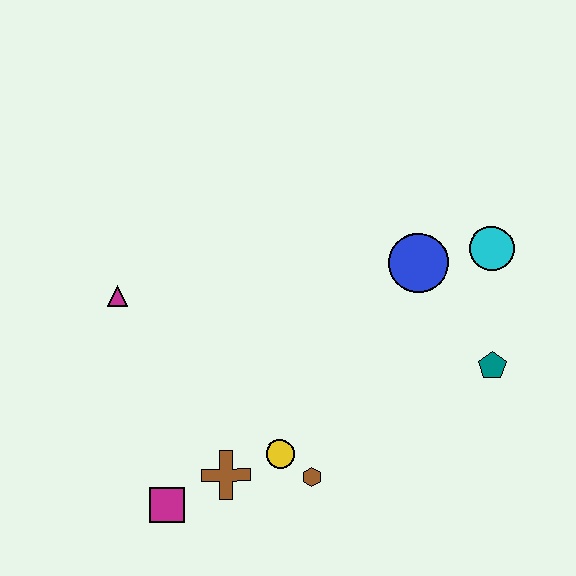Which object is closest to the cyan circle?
The blue circle is closest to the cyan circle.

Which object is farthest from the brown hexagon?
The cyan circle is farthest from the brown hexagon.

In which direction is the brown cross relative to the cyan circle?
The brown cross is to the left of the cyan circle.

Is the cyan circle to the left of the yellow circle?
No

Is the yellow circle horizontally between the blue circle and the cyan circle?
No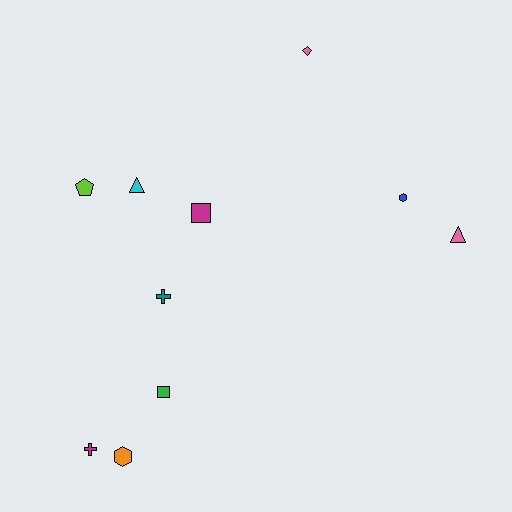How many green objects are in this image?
There is 1 green object.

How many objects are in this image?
There are 10 objects.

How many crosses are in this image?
There are 2 crosses.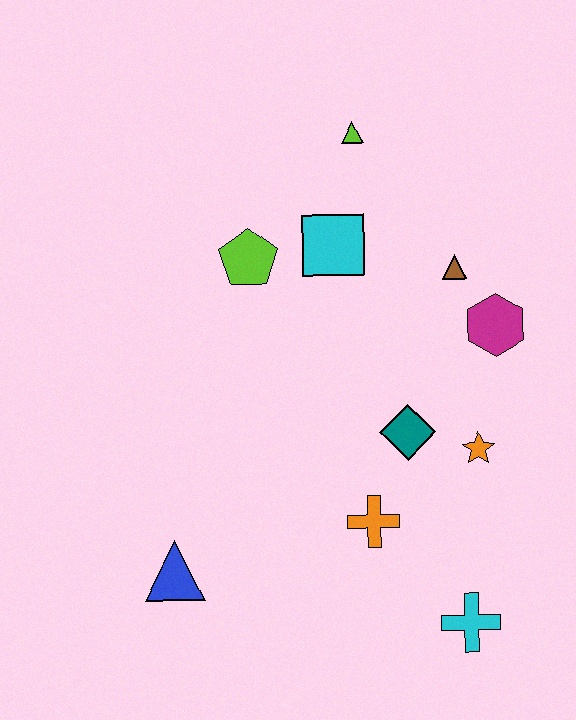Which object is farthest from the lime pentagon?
The cyan cross is farthest from the lime pentagon.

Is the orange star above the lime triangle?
No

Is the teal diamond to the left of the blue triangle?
No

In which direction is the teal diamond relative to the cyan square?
The teal diamond is below the cyan square.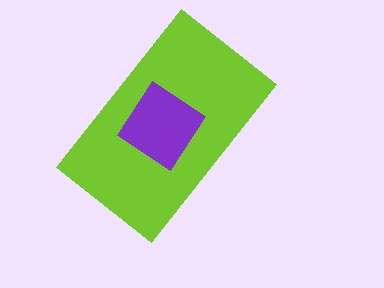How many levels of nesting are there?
2.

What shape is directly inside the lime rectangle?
The purple diamond.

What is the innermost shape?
The purple diamond.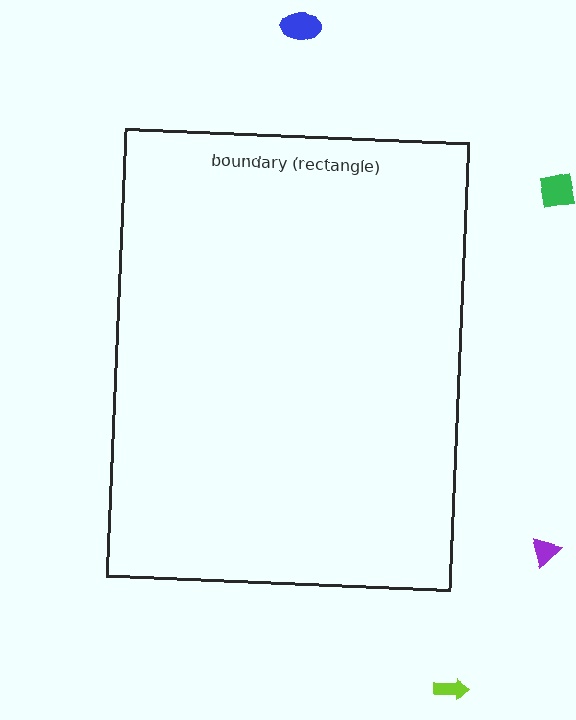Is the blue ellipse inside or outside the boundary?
Outside.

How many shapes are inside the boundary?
0 inside, 4 outside.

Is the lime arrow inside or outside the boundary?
Outside.